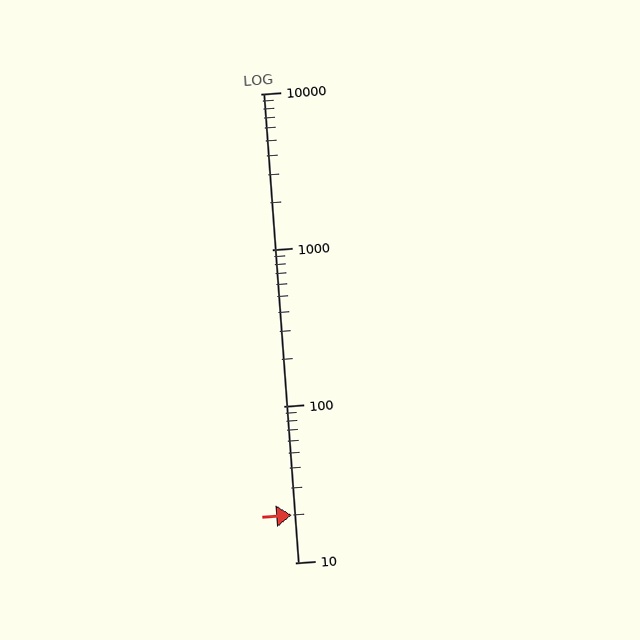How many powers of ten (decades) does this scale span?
The scale spans 3 decades, from 10 to 10000.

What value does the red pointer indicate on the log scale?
The pointer indicates approximately 20.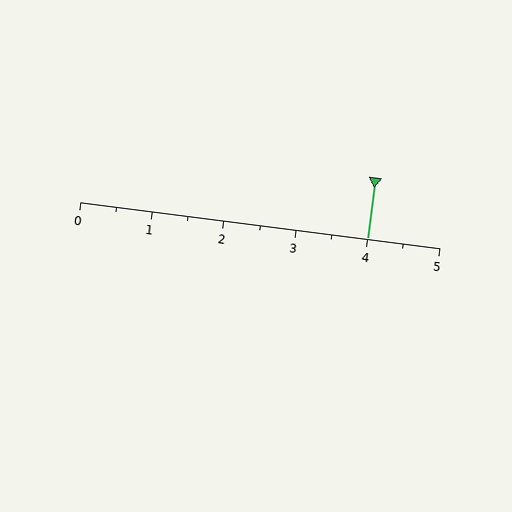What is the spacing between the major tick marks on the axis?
The major ticks are spaced 1 apart.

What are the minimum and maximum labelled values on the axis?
The axis runs from 0 to 5.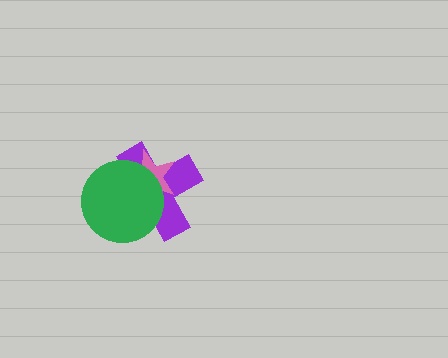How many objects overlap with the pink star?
2 objects overlap with the pink star.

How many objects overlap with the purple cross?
2 objects overlap with the purple cross.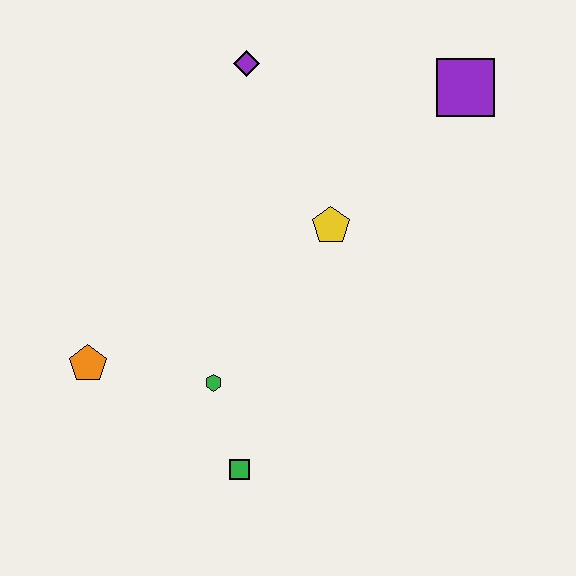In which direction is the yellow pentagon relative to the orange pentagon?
The yellow pentagon is to the right of the orange pentagon.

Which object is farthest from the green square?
The purple square is farthest from the green square.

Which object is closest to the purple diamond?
The yellow pentagon is closest to the purple diamond.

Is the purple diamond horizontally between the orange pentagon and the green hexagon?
No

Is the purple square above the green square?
Yes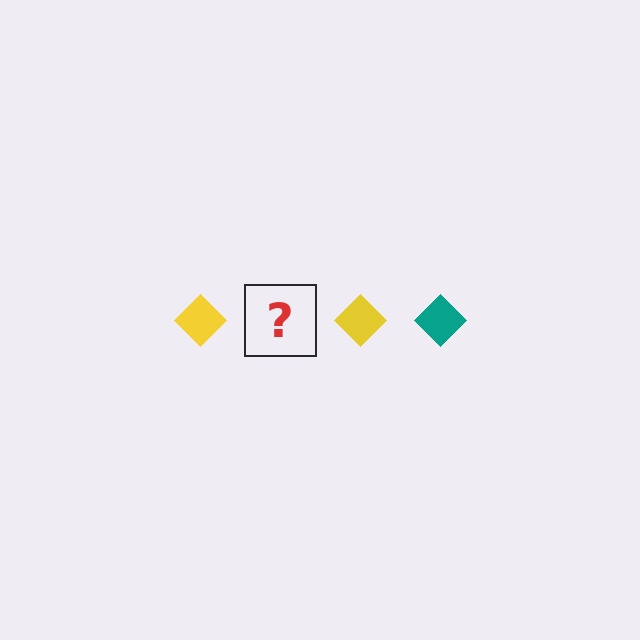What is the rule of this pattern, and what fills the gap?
The rule is that the pattern cycles through yellow, teal diamonds. The gap should be filled with a teal diamond.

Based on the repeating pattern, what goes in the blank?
The blank should be a teal diamond.